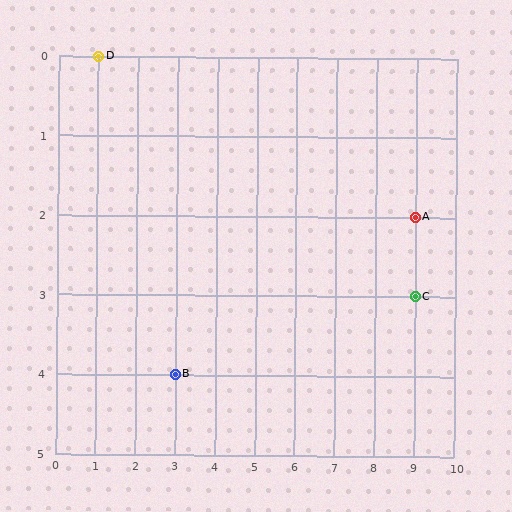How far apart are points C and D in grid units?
Points C and D are 8 columns and 3 rows apart (about 8.5 grid units diagonally).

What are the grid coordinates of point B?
Point B is at grid coordinates (3, 4).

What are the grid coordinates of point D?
Point D is at grid coordinates (1, 0).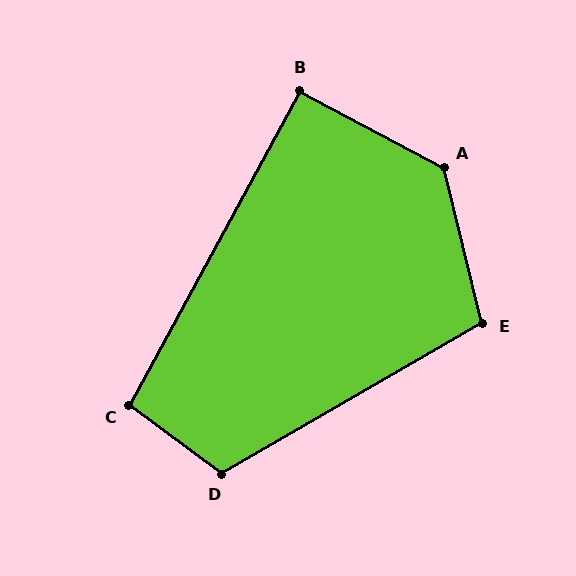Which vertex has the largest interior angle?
A, at approximately 132 degrees.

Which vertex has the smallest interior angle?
B, at approximately 91 degrees.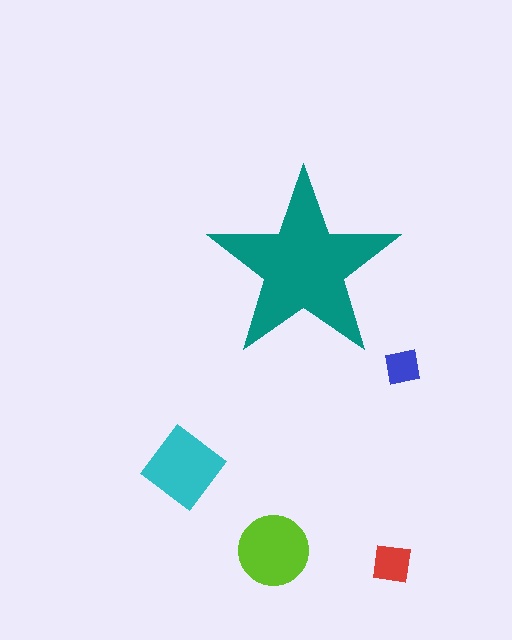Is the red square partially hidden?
No, the red square is fully visible.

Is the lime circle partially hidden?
No, the lime circle is fully visible.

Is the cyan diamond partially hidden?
No, the cyan diamond is fully visible.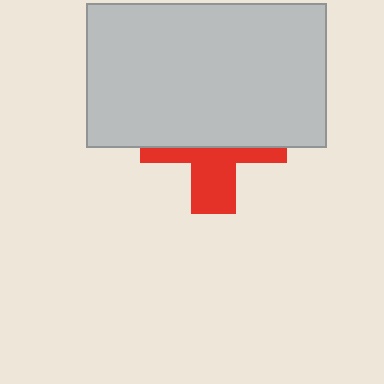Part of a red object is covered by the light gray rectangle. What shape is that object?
It is a cross.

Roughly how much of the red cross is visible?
A small part of it is visible (roughly 41%).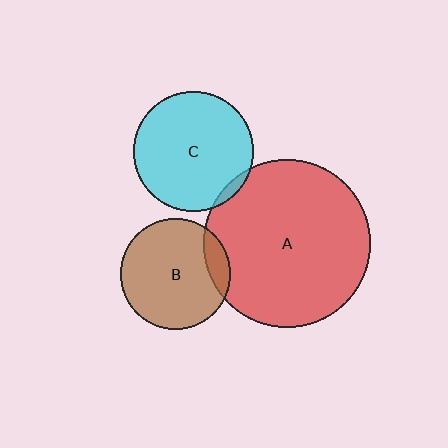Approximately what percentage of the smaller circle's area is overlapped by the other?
Approximately 5%.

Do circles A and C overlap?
Yes.